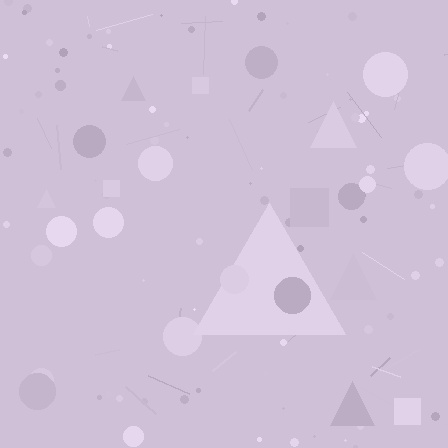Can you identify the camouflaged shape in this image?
The camouflaged shape is a triangle.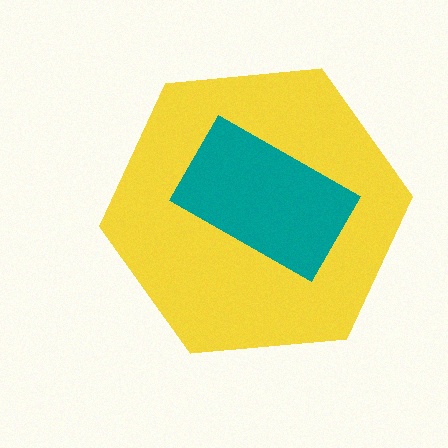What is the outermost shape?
The yellow hexagon.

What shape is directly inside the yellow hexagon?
The teal rectangle.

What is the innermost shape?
The teal rectangle.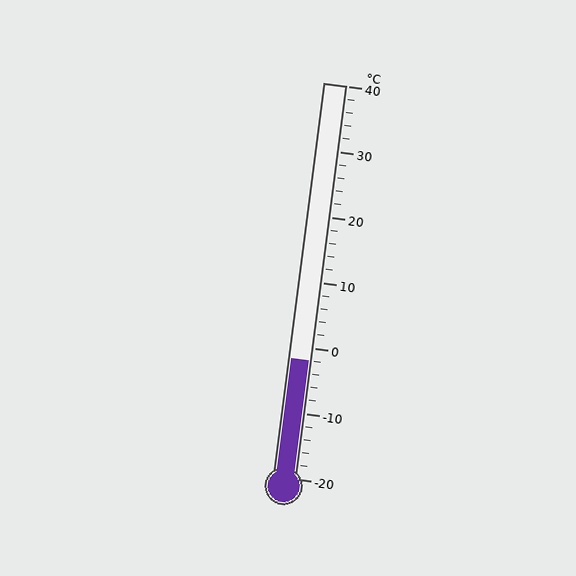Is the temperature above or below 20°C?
The temperature is below 20°C.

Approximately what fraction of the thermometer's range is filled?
The thermometer is filled to approximately 30% of its range.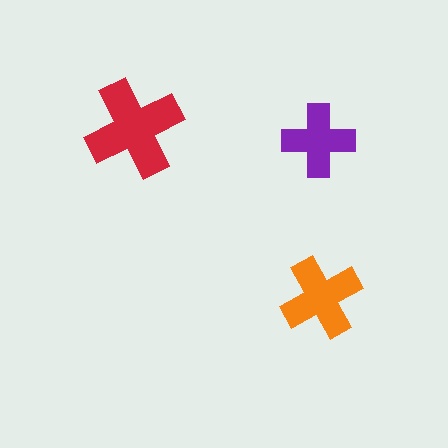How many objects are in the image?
There are 3 objects in the image.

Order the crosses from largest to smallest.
the red one, the orange one, the purple one.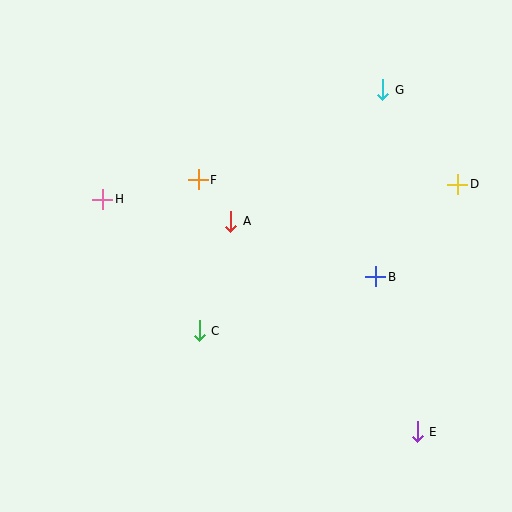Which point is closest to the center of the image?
Point A at (231, 221) is closest to the center.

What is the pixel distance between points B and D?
The distance between B and D is 123 pixels.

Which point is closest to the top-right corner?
Point G is closest to the top-right corner.